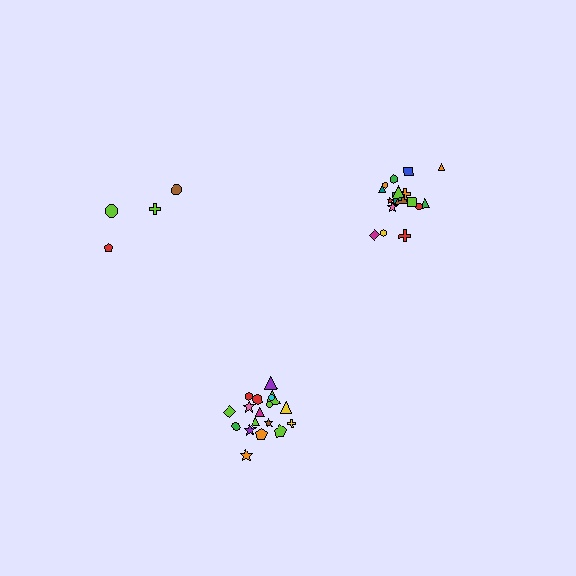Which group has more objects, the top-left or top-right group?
The top-right group.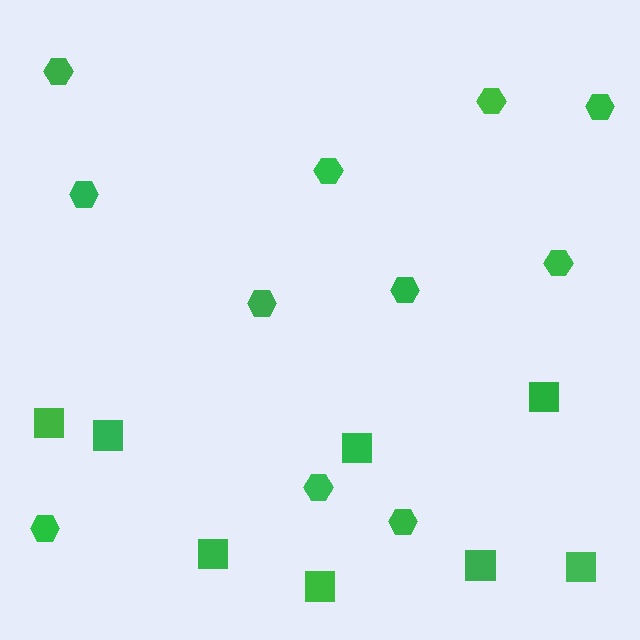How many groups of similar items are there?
There are 2 groups: one group of squares (8) and one group of hexagons (11).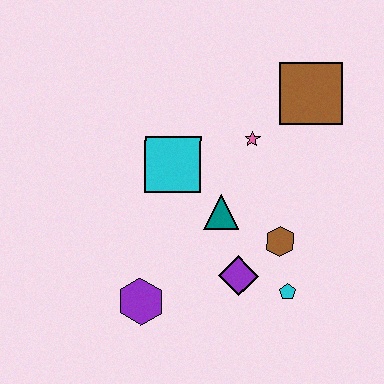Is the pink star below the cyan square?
No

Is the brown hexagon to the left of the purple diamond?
No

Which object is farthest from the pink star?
The purple hexagon is farthest from the pink star.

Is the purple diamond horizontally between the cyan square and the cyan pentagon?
Yes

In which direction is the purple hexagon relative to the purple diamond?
The purple hexagon is to the left of the purple diamond.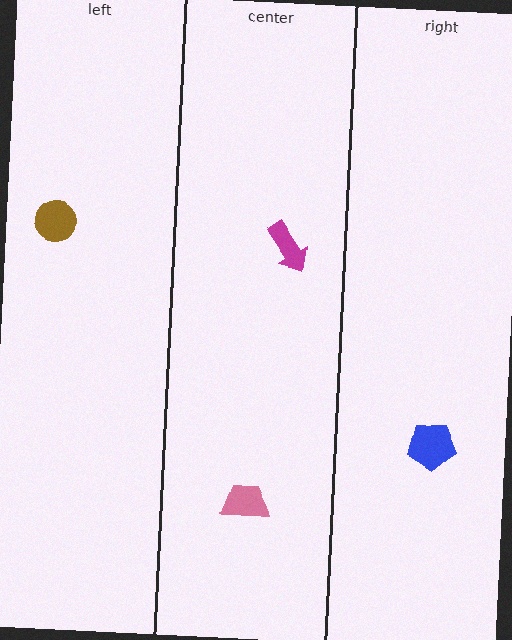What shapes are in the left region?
The brown circle.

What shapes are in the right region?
The blue pentagon.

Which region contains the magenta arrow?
The center region.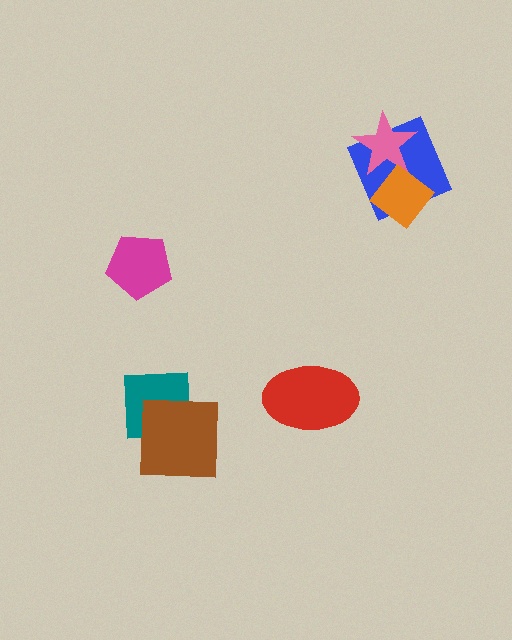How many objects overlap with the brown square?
1 object overlaps with the brown square.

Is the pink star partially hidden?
Yes, it is partially covered by another shape.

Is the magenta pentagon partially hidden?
No, no other shape covers it.